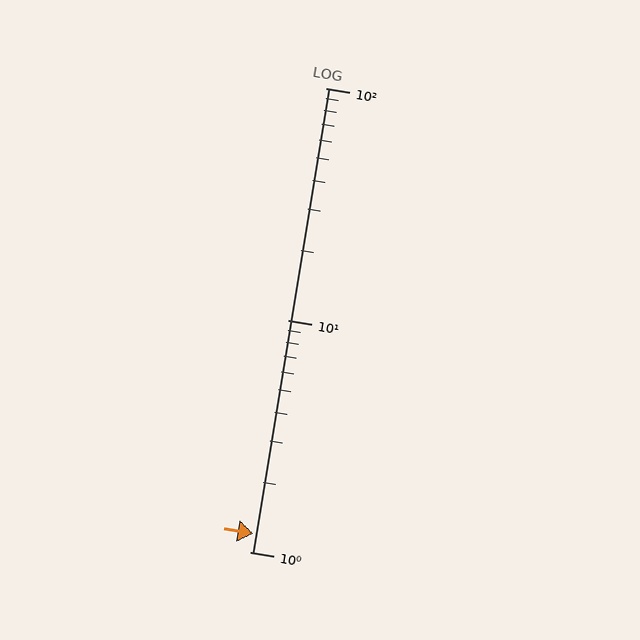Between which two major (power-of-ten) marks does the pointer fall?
The pointer is between 1 and 10.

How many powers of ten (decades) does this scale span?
The scale spans 2 decades, from 1 to 100.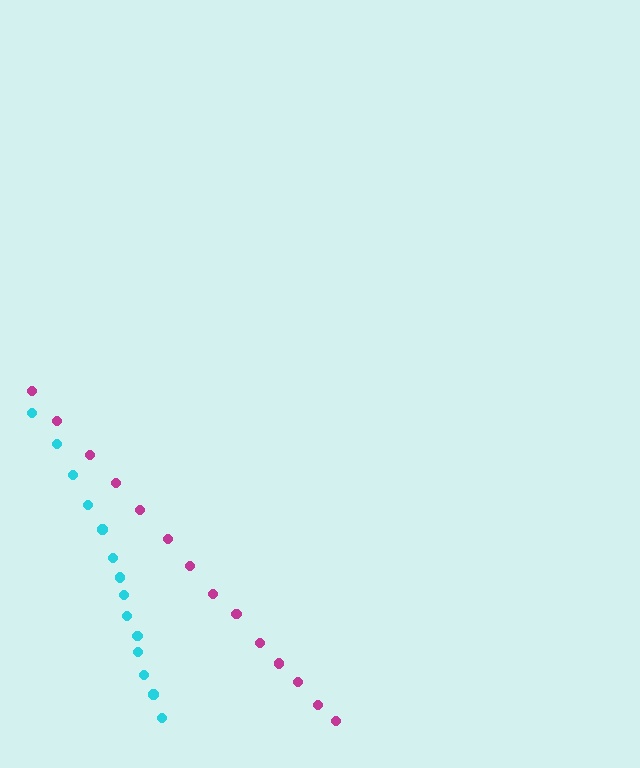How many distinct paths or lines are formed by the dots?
There are 2 distinct paths.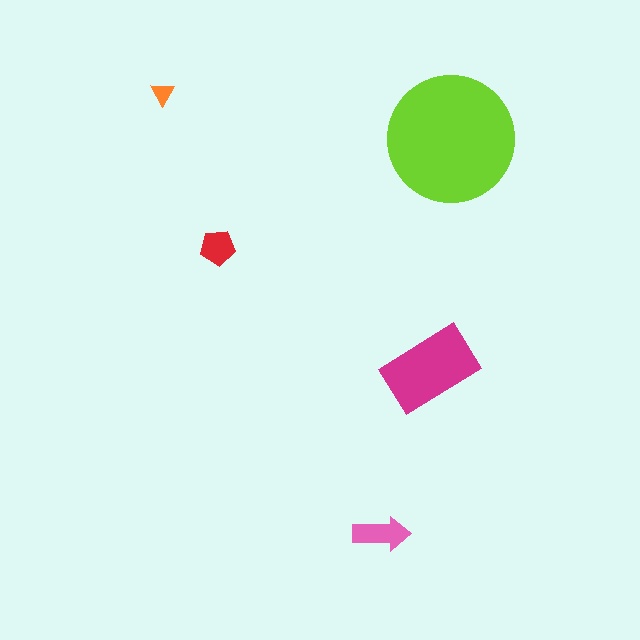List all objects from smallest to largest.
The orange triangle, the red pentagon, the pink arrow, the magenta rectangle, the lime circle.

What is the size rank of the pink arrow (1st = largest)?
3rd.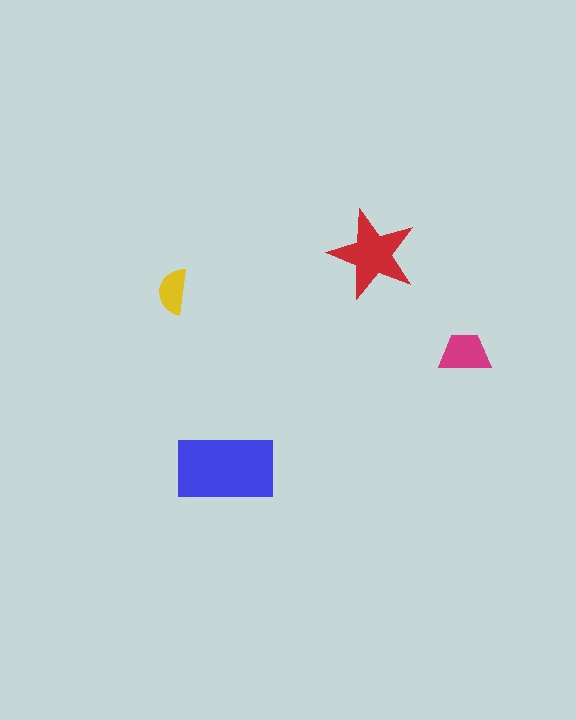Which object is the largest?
The blue rectangle.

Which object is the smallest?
The yellow semicircle.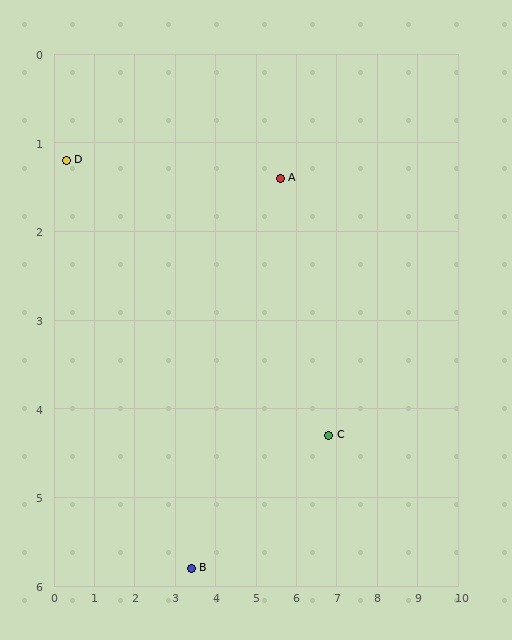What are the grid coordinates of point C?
Point C is at approximately (6.8, 4.3).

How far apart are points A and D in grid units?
Points A and D are about 5.3 grid units apart.